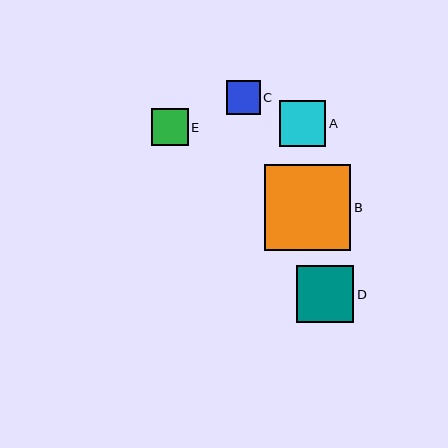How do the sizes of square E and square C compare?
Square E and square C are approximately the same size.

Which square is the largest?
Square B is the largest with a size of approximately 86 pixels.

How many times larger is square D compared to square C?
Square D is approximately 1.7 times the size of square C.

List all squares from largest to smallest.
From largest to smallest: B, D, A, E, C.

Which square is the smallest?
Square C is the smallest with a size of approximately 34 pixels.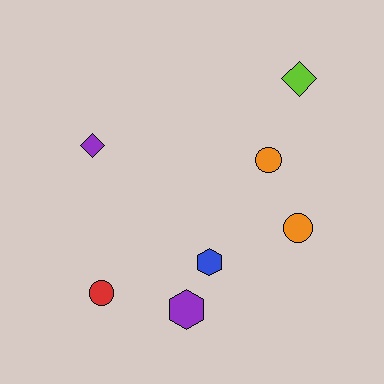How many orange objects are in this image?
There are 2 orange objects.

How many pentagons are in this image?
There are no pentagons.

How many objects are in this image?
There are 7 objects.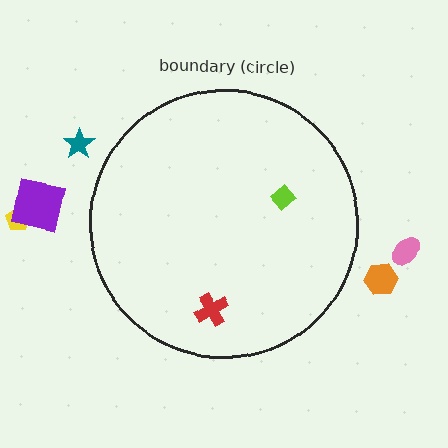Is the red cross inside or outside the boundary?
Inside.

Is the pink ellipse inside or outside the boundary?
Outside.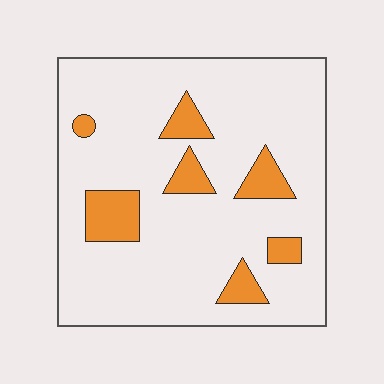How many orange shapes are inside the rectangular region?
7.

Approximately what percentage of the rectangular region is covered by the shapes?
Approximately 15%.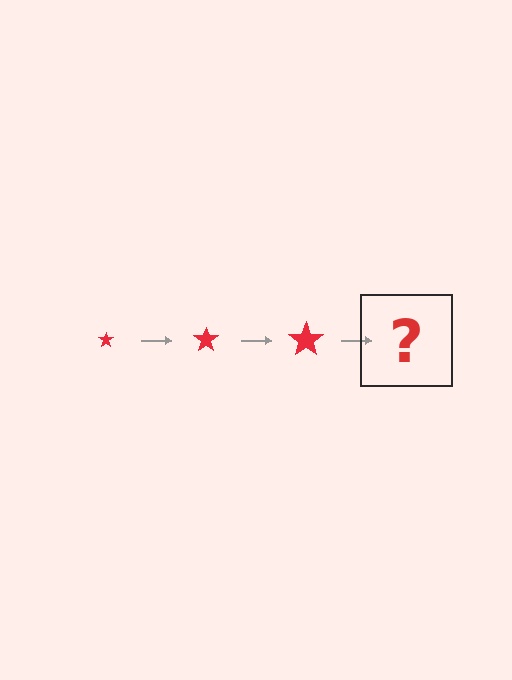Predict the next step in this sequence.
The next step is a red star, larger than the previous one.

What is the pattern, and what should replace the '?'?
The pattern is that the star gets progressively larger each step. The '?' should be a red star, larger than the previous one.